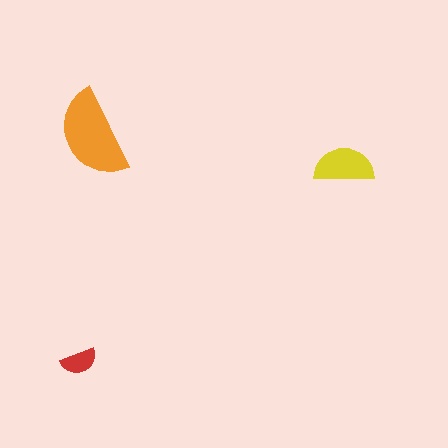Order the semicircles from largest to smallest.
the orange one, the yellow one, the red one.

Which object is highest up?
The orange semicircle is topmost.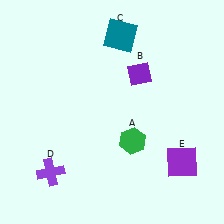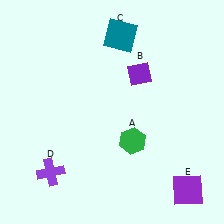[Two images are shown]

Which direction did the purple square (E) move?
The purple square (E) moved down.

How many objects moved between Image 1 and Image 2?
1 object moved between the two images.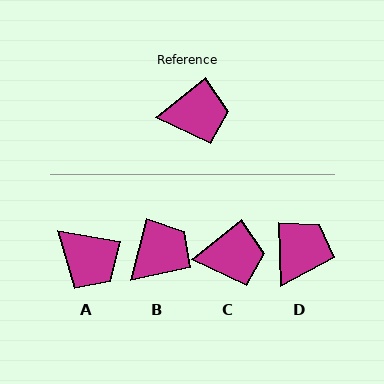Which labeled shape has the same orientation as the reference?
C.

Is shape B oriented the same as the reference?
No, it is off by about 38 degrees.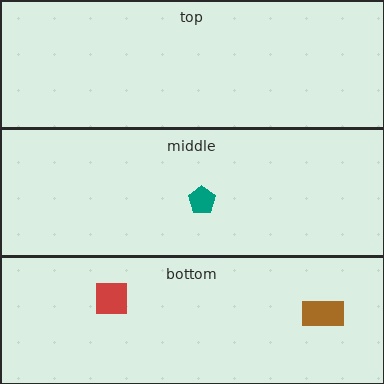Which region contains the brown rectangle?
The bottom region.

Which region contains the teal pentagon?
The middle region.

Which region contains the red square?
The bottom region.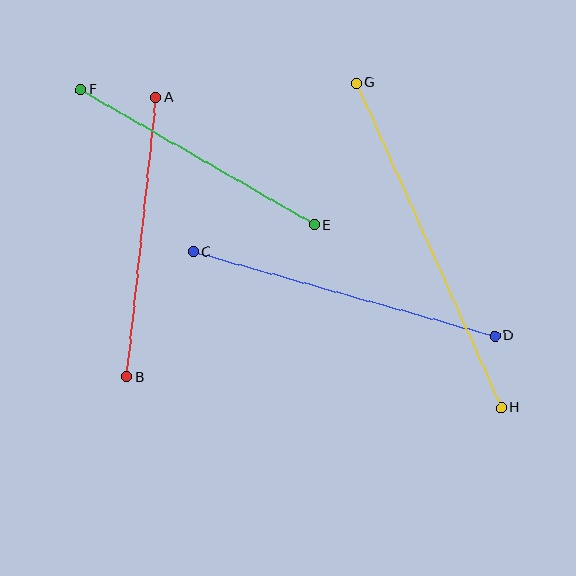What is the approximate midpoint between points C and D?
The midpoint is at approximately (344, 294) pixels.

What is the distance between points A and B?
The distance is approximately 281 pixels.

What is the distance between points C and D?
The distance is approximately 313 pixels.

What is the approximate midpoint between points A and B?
The midpoint is at approximately (141, 237) pixels.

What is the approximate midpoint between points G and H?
The midpoint is at approximately (429, 245) pixels.